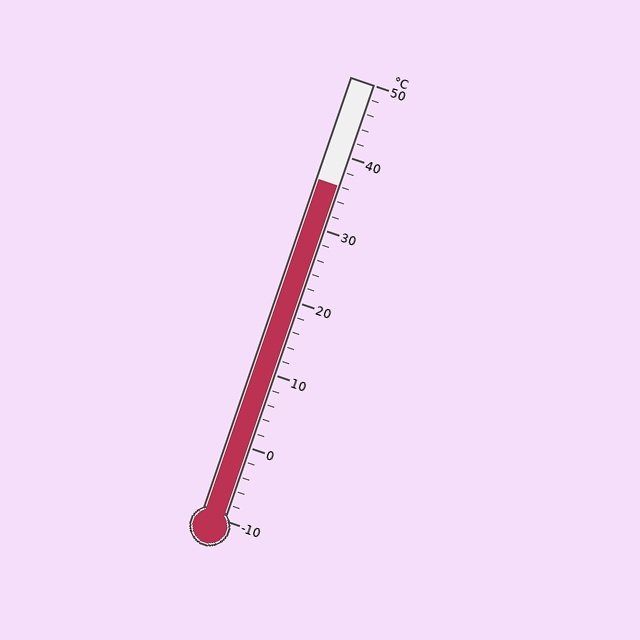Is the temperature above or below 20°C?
The temperature is above 20°C.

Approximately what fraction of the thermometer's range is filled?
The thermometer is filled to approximately 75% of its range.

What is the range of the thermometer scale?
The thermometer scale ranges from -10°C to 50°C.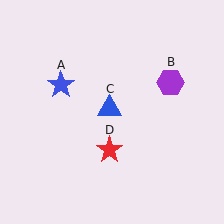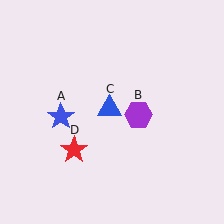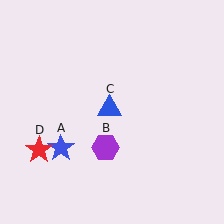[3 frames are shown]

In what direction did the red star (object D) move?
The red star (object D) moved left.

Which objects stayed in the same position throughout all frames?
Blue triangle (object C) remained stationary.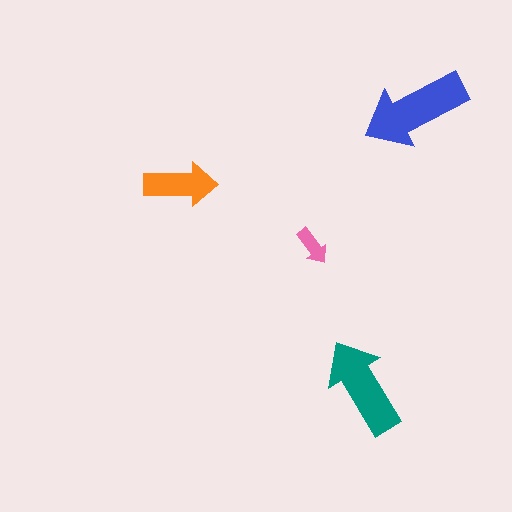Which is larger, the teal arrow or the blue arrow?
The blue one.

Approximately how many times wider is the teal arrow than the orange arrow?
About 1.5 times wider.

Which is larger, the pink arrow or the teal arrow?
The teal one.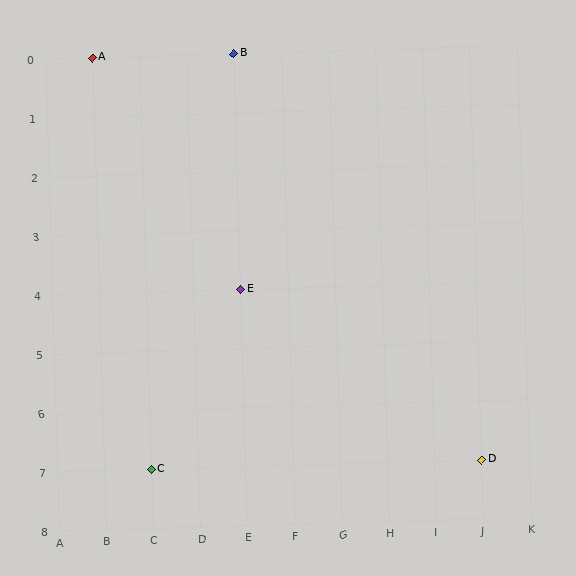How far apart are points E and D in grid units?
Points E and D are 5 columns and 3 rows apart (about 5.8 grid units diagonally).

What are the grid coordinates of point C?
Point C is at grid coordinates (C, 7).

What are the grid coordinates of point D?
Point D is at grid coordinates (J, 7).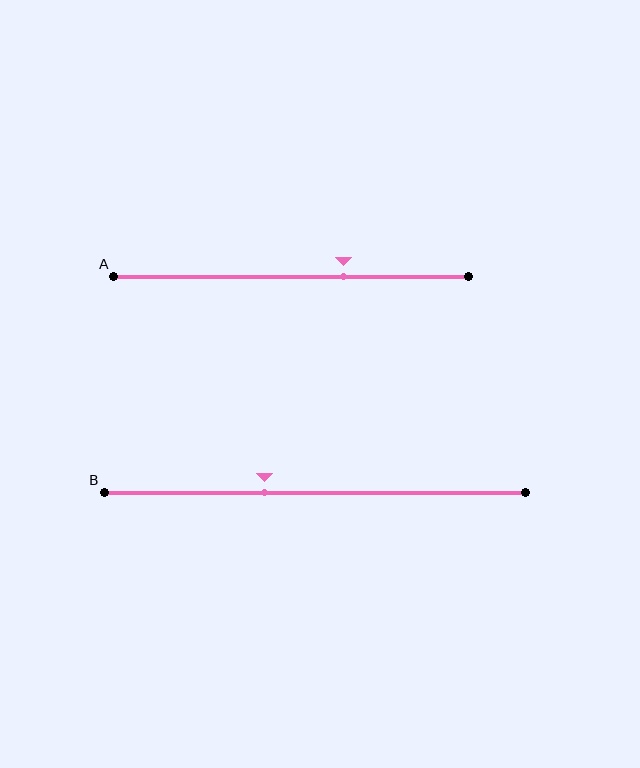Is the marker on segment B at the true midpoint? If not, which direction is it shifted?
No, the marker on segment B is shifted to the left by about 12% of the segment length.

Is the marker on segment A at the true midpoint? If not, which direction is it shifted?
No, the marker on segment A is shifted to the right by about 15% of the segment length.